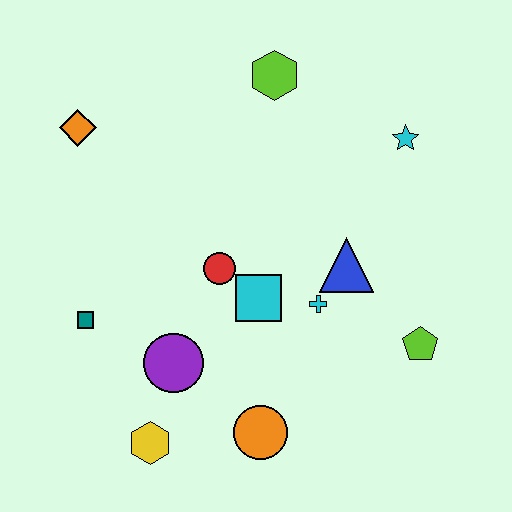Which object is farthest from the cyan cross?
The orange diamond is farthest from the cyan cross.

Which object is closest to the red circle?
The cyan square is closest to the red circle.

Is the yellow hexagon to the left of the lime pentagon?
Yes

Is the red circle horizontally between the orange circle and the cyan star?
No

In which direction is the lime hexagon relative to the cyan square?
The lime hexagon is above the cyan square.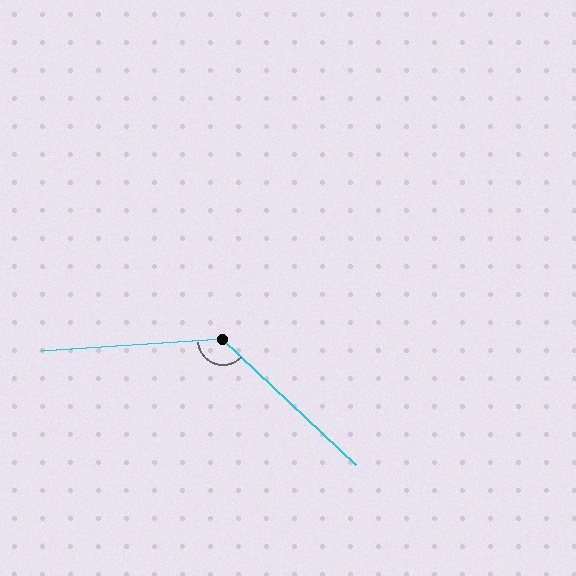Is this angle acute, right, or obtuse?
It is obtuse.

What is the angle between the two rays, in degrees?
Approximately 133 degrees.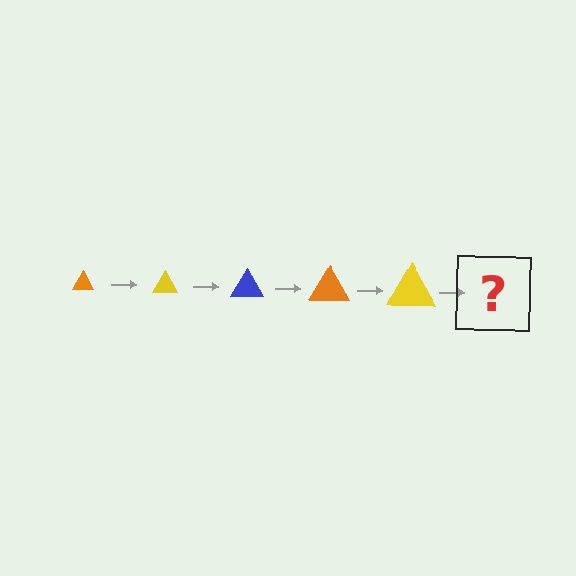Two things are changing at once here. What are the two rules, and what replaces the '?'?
The two rules are that the triangle grows larger each step and the color cycles through orange, yellow, and blue. The '?' should be a blue triangle, larger than the previous one.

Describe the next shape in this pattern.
It should be a blue triangle, larger than the previous one.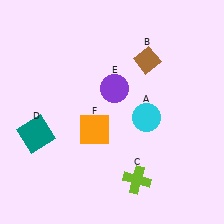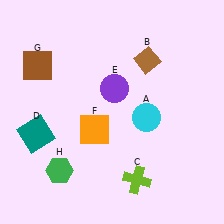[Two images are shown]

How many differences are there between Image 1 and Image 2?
There are 2 differences between the two images.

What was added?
A brown square (G), a green hexagon (H) were added in Image 2.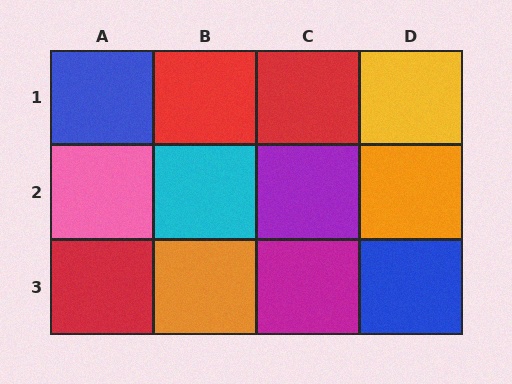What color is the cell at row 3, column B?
Orange.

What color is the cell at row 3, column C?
Magenta.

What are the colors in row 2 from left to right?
Pink, cyan, purple, orange.